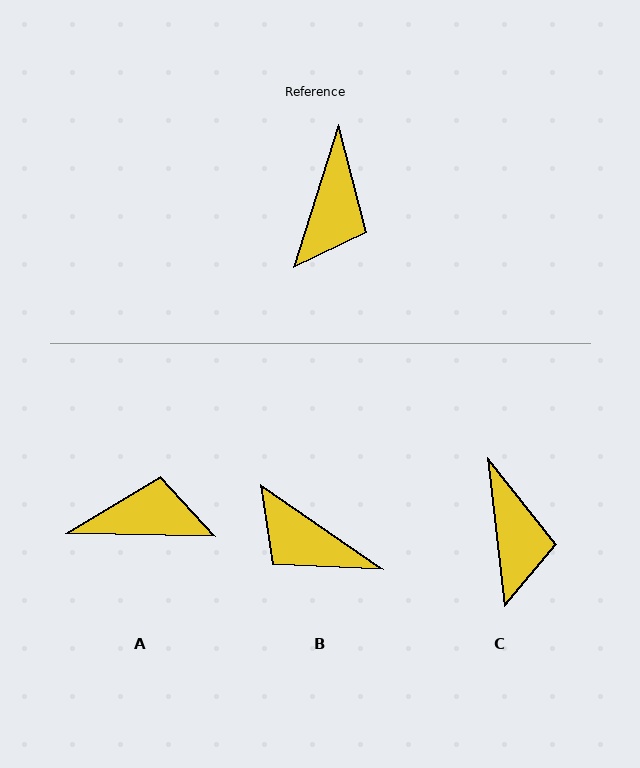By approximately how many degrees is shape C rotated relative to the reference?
Approximately 24 degrees counter-clockwise.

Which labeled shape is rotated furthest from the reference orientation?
B, about 107 degrees away.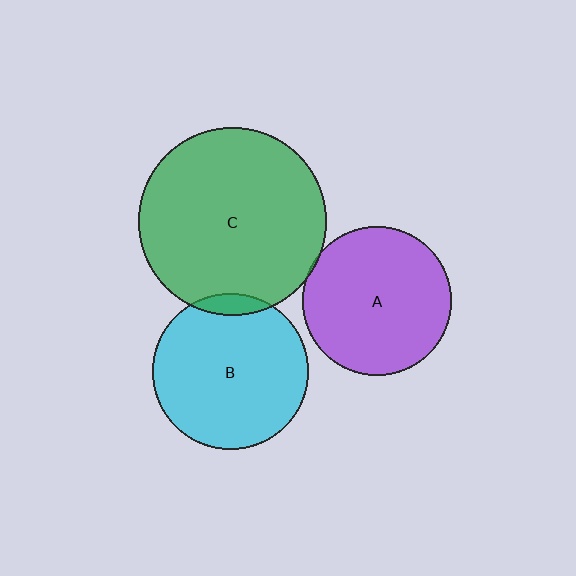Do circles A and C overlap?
Yes.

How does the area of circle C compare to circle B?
Approximately 1.5 times.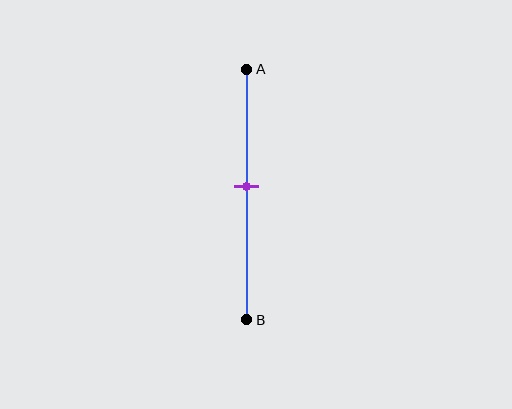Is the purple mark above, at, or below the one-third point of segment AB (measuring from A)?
The purple mark is below the one-third point of segment AB.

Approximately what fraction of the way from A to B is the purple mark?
The purple mark is approximately 45% of the way from A to B.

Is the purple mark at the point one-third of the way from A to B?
No, the mark is at about 45% from A, not at the 33% one-third point.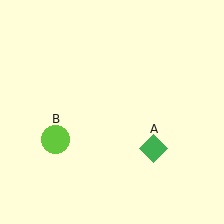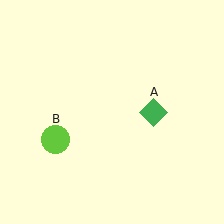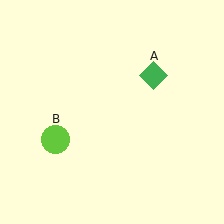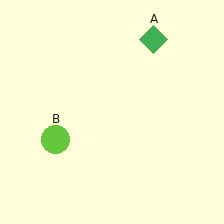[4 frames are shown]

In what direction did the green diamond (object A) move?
The green diamond (object A) moved up.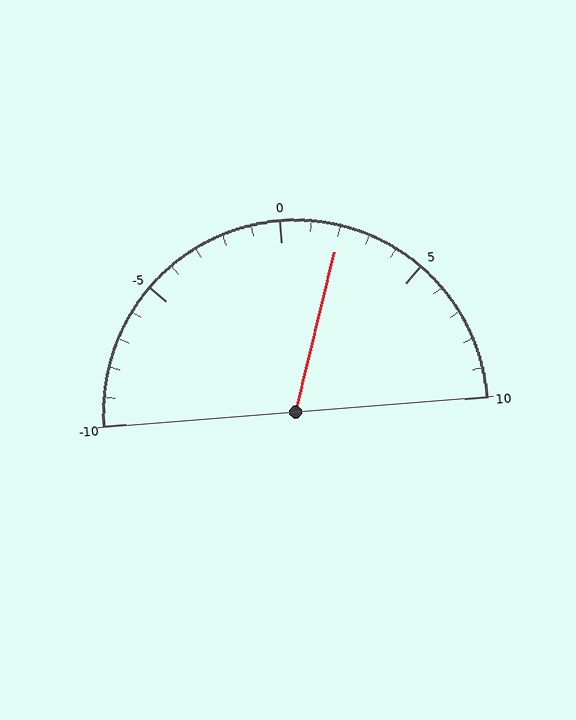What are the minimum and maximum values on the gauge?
The gauge ranges from -10 to 10.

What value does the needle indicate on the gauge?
The needle indicates approximately 2.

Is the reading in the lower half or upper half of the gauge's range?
The reading is in the upper half of the range (-10 to 10).